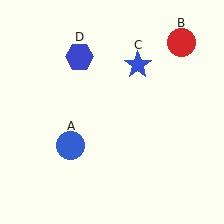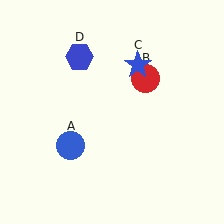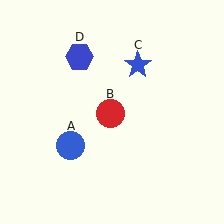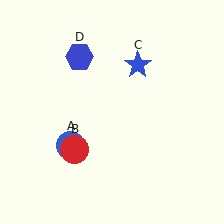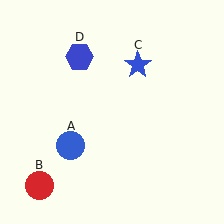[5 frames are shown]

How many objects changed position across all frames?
1 object changed position: red circle (object B).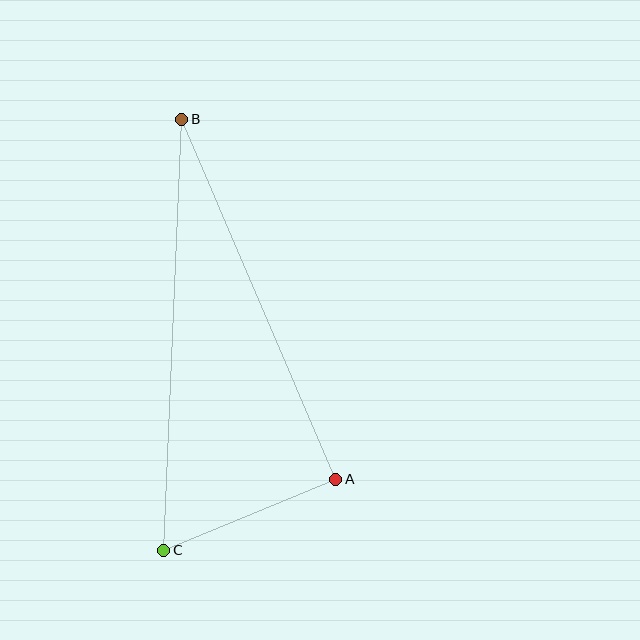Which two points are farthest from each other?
Points B and C are farthest from each other.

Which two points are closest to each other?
Points A and C are closest to each other.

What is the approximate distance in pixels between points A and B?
The distance between A and B is approximately 391 pixels.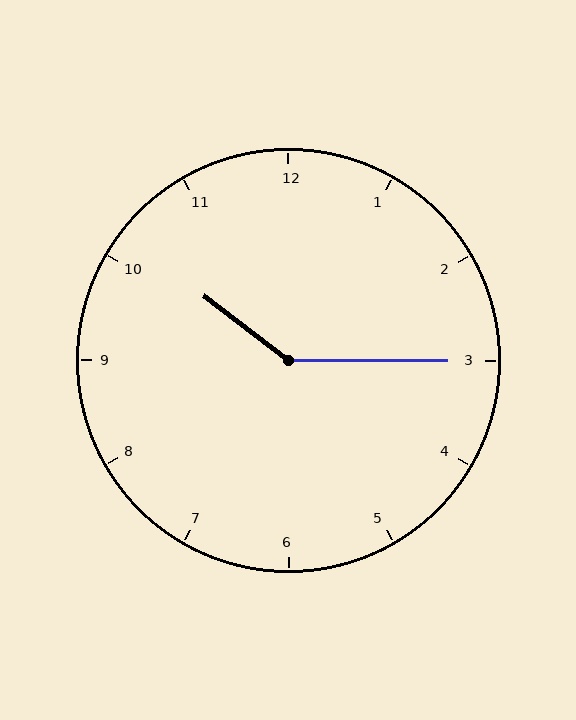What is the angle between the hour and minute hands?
Approximately 142 degrees.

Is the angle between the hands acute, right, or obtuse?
It is obtuse.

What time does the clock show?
10:15.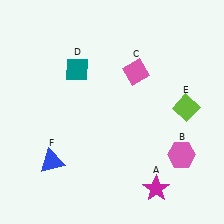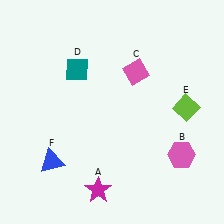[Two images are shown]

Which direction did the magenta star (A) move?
The magenta star (A) moved left.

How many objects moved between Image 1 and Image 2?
1 object moved between the two images.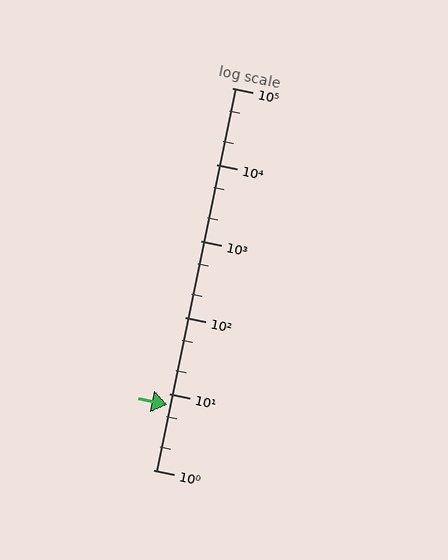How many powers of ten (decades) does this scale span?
The scale spans 5 decades, from 1 to 100000.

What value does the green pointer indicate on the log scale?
The pointer indicates approximately 7.1.